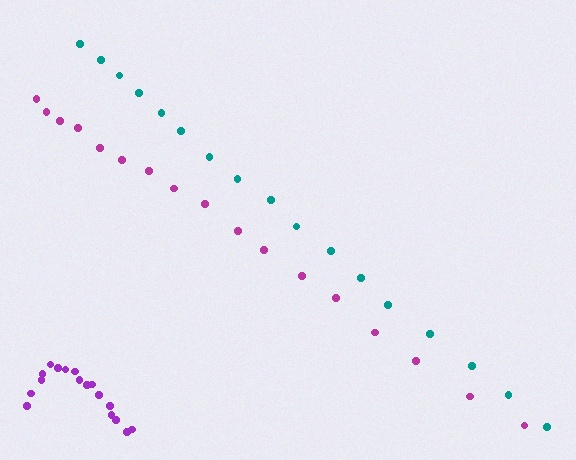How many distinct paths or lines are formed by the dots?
There are 3 distinct paths.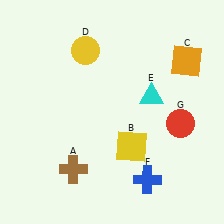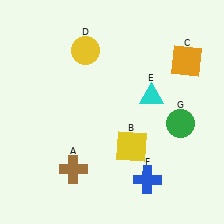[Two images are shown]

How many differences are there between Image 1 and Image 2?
There is 1 difference between the two images.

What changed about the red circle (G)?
In Image 1, G is red. In Image 2, it changed to green.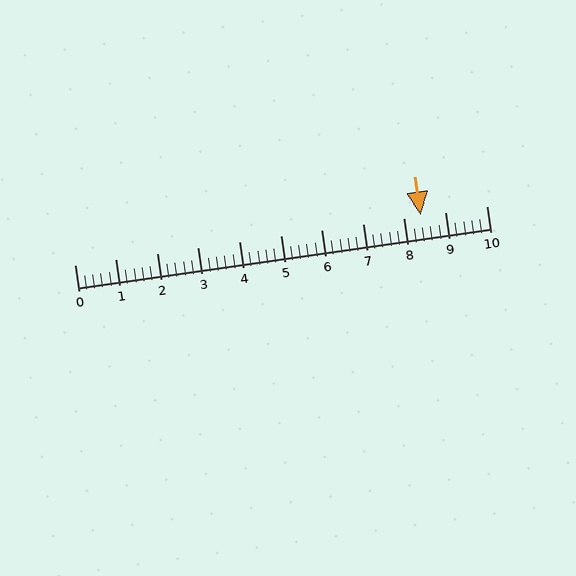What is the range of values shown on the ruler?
The ruler shows values from 0 to 10.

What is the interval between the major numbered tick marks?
The major tick marks are spaced 1 units apart.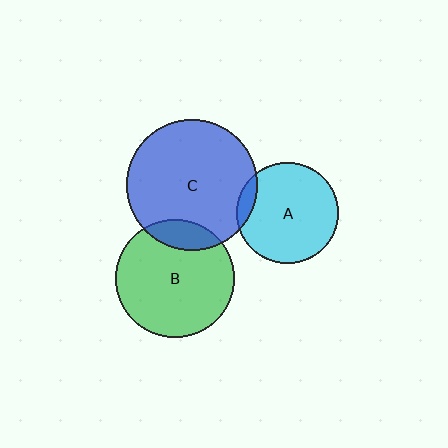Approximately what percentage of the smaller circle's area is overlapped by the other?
Approximately 15%.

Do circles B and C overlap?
Yes.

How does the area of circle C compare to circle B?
Approximately 1.2 times.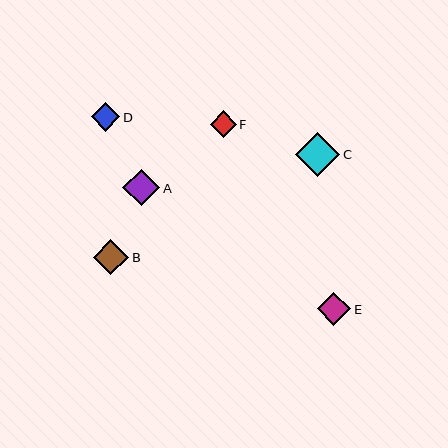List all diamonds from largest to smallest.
From largest to smallest: C, A, B, E, D, F.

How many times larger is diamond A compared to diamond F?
Diamond A is approximately 1.4 times the size of diamond F.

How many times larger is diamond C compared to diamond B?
Diamond C is approximately 1.3 times the size of diamond B.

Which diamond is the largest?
Diamond C is the largest with a size of approximately 44 pixels.